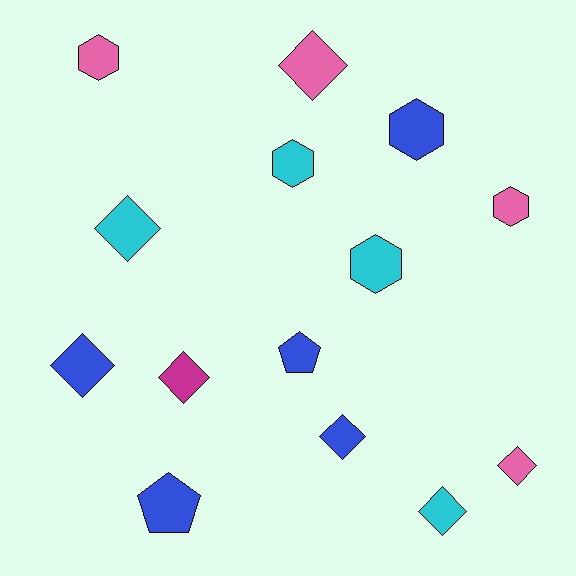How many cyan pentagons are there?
There are no cyan pentagons.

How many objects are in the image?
There are 14 objects.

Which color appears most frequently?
Blue, with 5 objects.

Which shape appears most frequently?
Diamond, with 7 objects.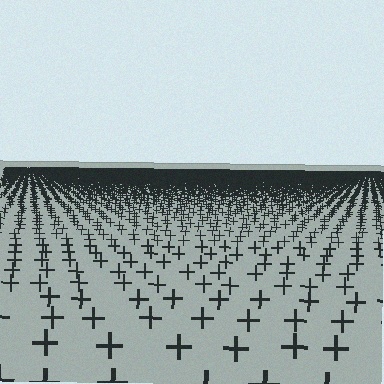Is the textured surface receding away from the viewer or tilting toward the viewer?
The surface is receding away from the viewer. Texture elements get smaller and denser toward the top.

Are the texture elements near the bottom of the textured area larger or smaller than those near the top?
Larger. Near the bottom, elements are closer to the viewer and appear at a bigger on-screen size.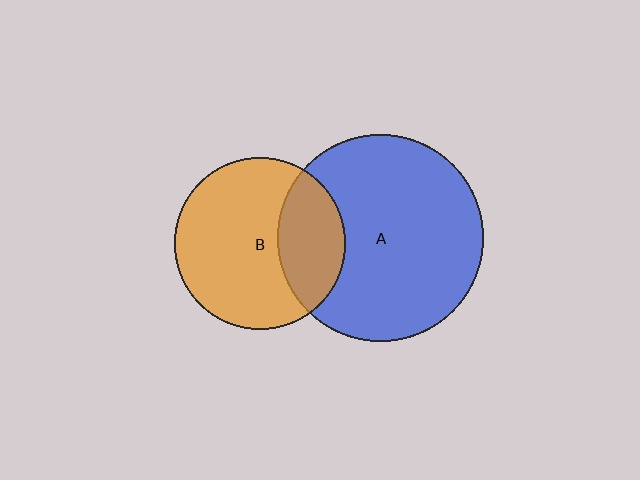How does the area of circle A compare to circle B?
Approximately 1.4 times.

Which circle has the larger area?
Circle A (blue).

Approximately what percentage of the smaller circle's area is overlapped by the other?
Approximately 30%.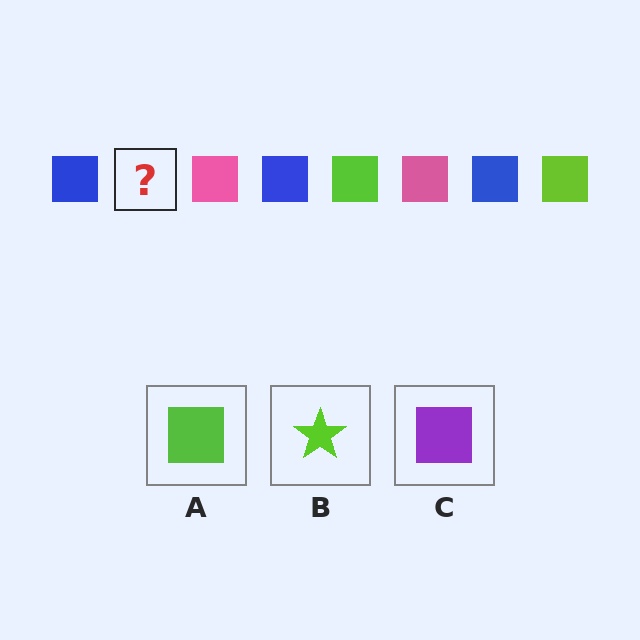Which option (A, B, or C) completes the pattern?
A.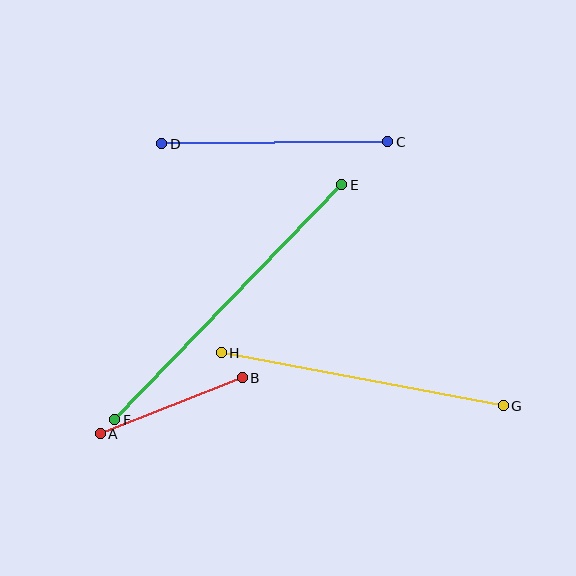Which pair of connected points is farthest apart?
Points E and F are farthest apart.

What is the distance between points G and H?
The distance is approximately 287 pixels.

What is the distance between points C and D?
The distance is approximately 226 pixels.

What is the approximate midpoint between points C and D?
The midpoint is at approximately (275, 143) pixels.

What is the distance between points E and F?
The distance is approximately 327 pixels.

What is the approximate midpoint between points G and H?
The midpoint is at approximately (362, 379) pixels.